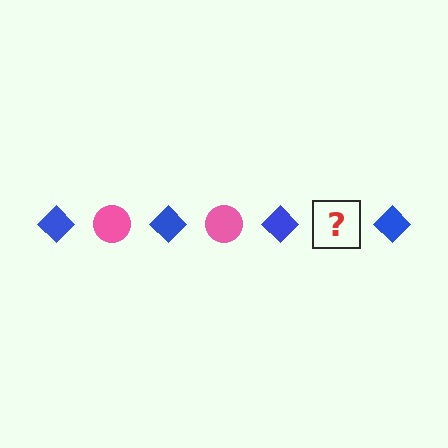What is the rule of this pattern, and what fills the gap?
The rule is that the pattern alternates between blue diamond and pink circle. The gap should be filled with a pink circle.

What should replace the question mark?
The question mark should be replaced with a pink circle.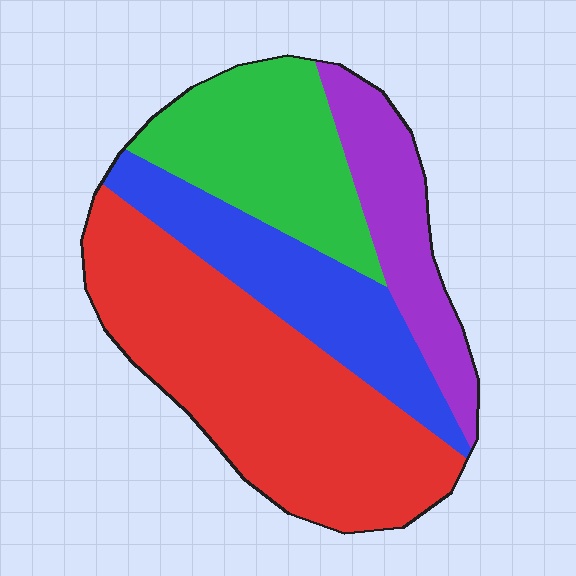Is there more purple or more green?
Green.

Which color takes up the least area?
Purple, at roughly 15%.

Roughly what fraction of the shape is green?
Green covers 22% of the shape.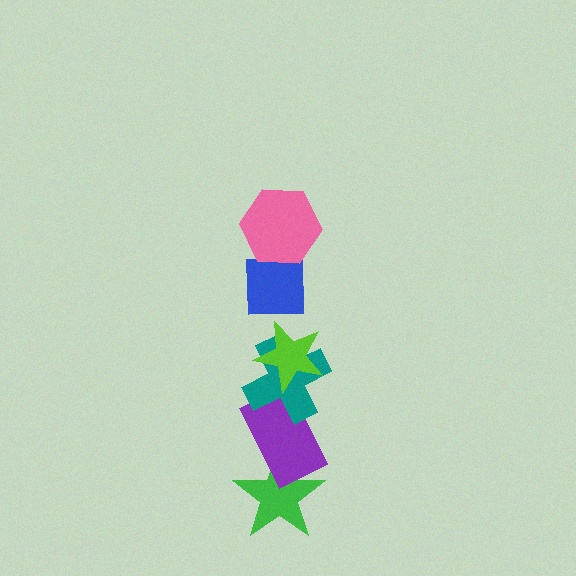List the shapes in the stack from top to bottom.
From top to bottom: the pink hexagon, the blue square, the lime star, the teal cross, the purple rectangle, the green star.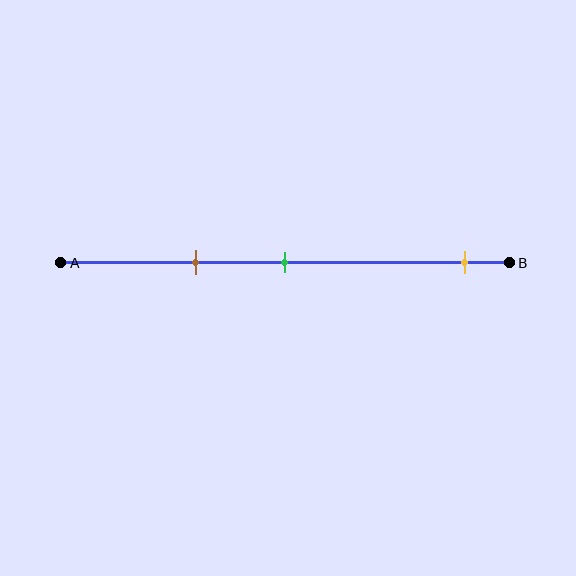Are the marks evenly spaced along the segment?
No, the marks are not evenly spaced.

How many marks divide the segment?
There are 3 marks dividing the segment.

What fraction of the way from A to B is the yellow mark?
The yellow mark is approximately 90% (0.9) of the way from A to B.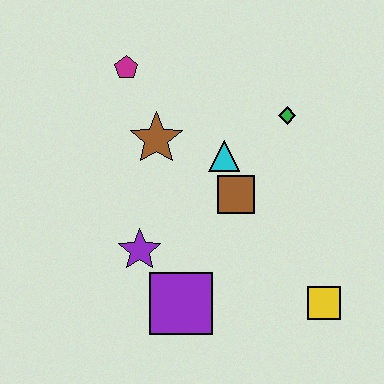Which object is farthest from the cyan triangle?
The yellow square is farthest from the cyan triangle.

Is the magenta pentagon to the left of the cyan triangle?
Yes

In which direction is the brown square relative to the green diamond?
The brown square is below the green diamond.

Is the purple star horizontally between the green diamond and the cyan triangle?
No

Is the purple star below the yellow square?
No